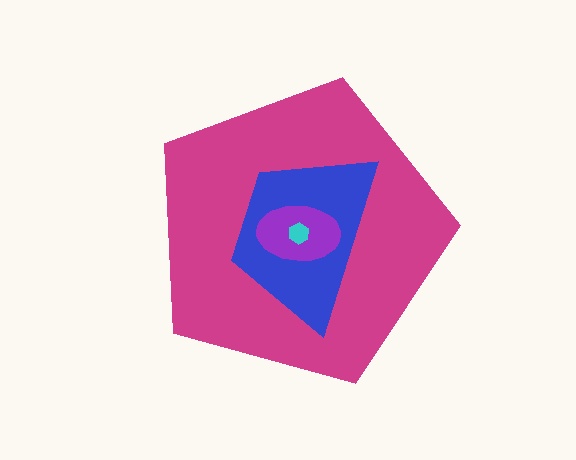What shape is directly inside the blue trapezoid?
The purple ellipse.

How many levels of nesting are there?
4.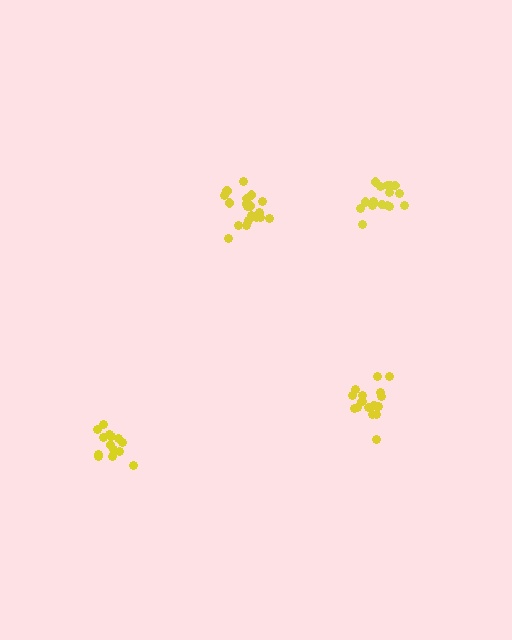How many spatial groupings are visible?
There are 4 spatial groupings.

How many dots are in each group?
Group 1: 19 dots, Group 2: 16 dots, Group 3: 16 dots, Group 4: 14 dots (65 total).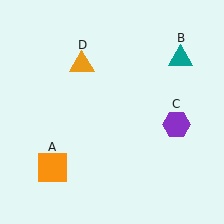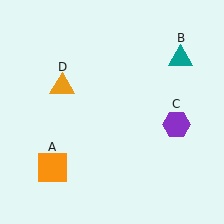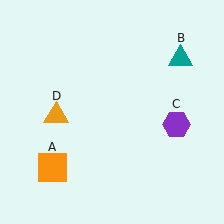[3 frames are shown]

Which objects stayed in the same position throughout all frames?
Orange square (object A) and teal triangle (object B) and purple hexagon (object C) remained stationary.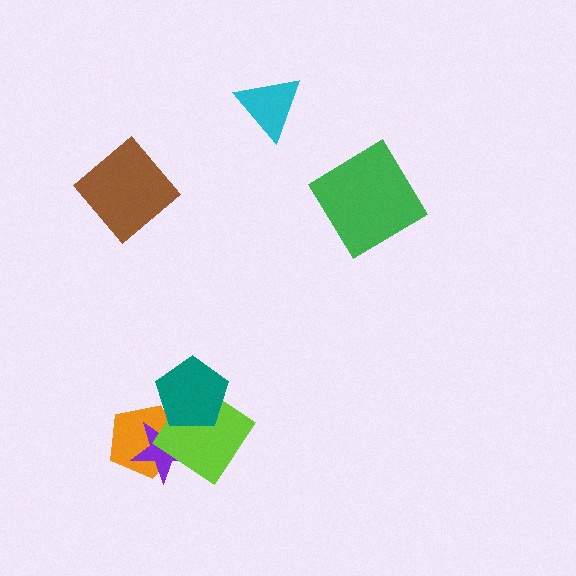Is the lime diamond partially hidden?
Yes, it is partially covered by another shape.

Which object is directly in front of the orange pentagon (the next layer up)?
The purple star is directly in front of the orange pentagon.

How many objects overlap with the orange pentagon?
3 objects overlap with the orange pentagon.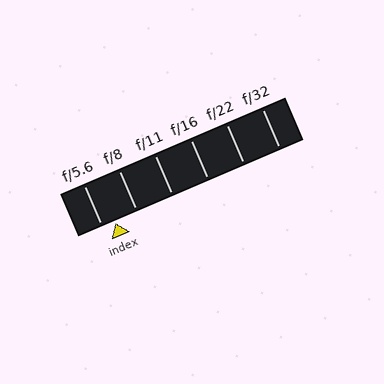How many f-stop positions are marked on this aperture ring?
There are 6 f-stop positions marked.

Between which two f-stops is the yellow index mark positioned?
The index mark is between f/5.6 and f/8.